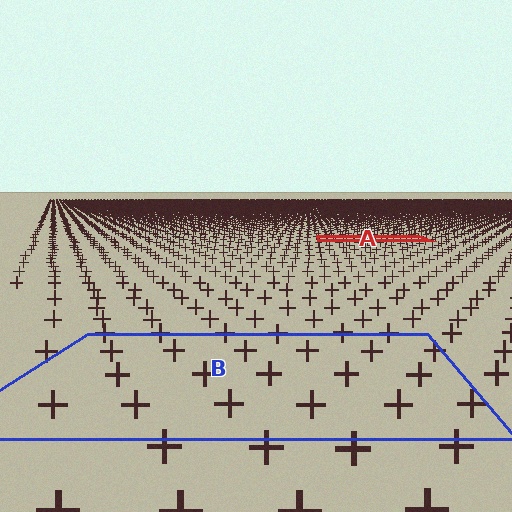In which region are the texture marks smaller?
The texture marks are smaller in region A, because it is farther away.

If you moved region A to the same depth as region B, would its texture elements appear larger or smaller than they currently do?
They would appear larger. At a closer depth, the same texture elements are projected at a bigger on-screen size.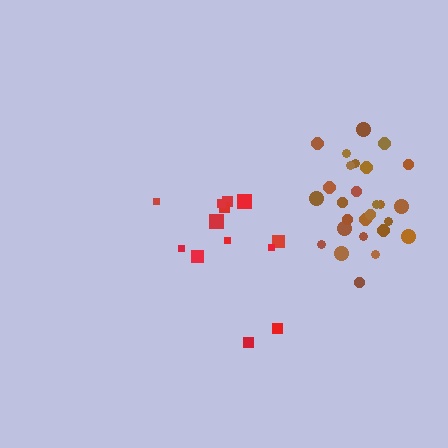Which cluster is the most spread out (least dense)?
Red.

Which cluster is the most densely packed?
Brown.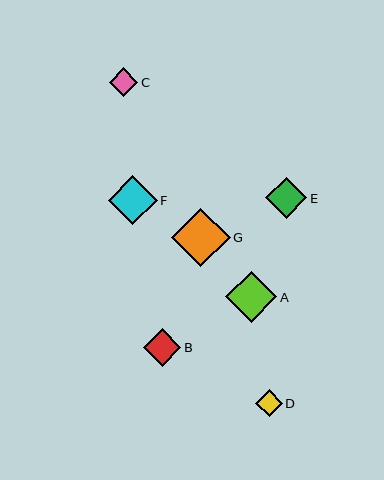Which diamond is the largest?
Diamond G is the largest with a size of approximately 58 pixels.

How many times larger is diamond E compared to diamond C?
Diamond E is approximately 1.4 times the size of diamond C.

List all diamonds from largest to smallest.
From largest to smallest: G, A, F, E, B, C, D.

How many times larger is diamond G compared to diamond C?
Diamond G is approximately 2.0 times the size of diamond C.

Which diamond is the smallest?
Diamond D is the smallest with a size of approximately 27 pixels.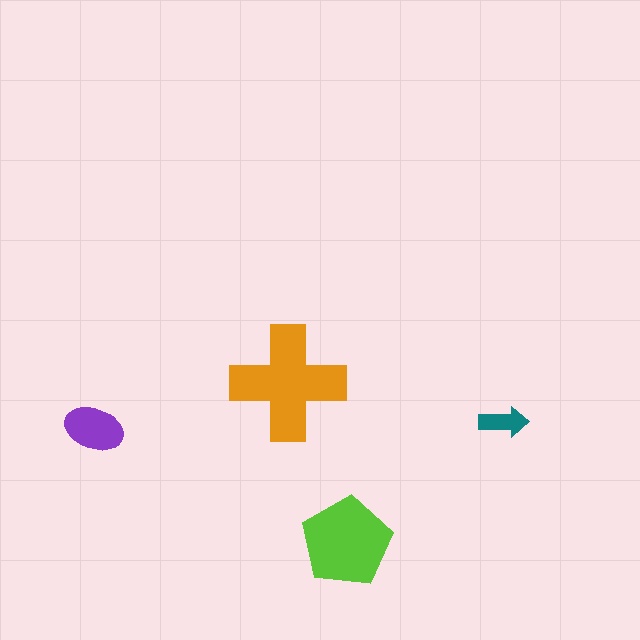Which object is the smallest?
The teal arrow.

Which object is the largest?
The orange cross.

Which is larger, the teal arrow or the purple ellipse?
The purple ellipse.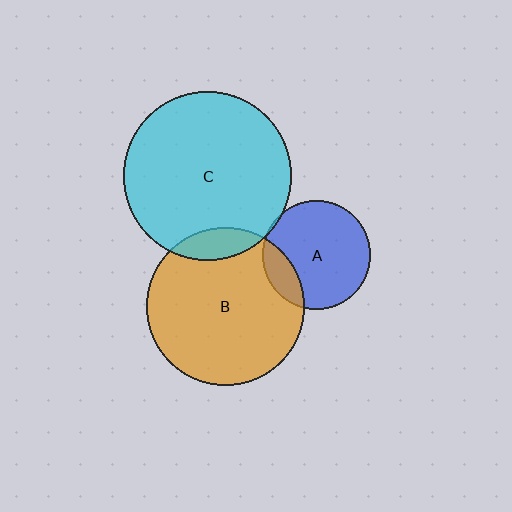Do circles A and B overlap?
Yes.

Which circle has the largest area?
Circle C (cyan).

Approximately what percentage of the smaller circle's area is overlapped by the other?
Approximately 15%.